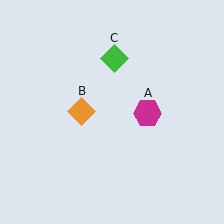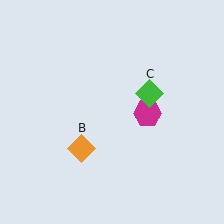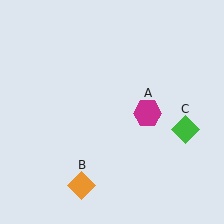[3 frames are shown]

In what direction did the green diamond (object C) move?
The green diamond (object C) moved down and to the right.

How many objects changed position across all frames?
2 objects changed position: orange diamond (object B), green diamond (object C).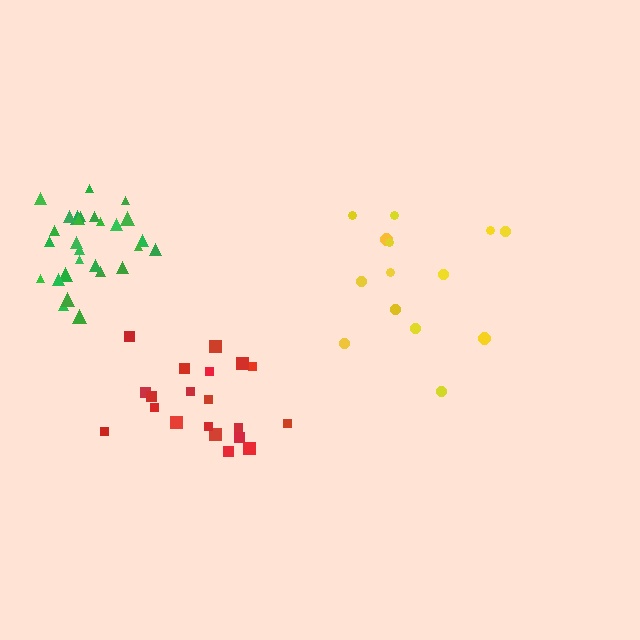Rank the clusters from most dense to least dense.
green, red, yellow.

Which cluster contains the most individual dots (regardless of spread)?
Green (28).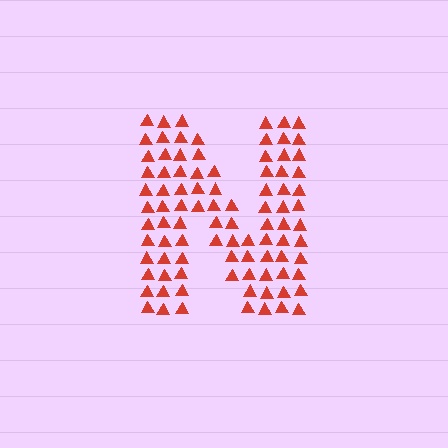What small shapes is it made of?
It is made of small triangles.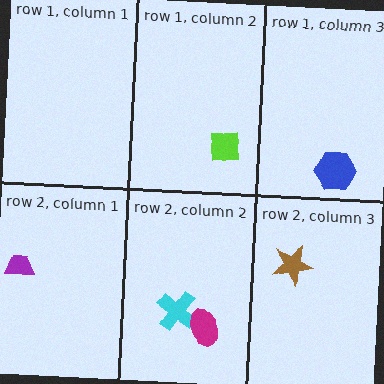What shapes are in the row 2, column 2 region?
The cyan cross, the magenta ellipse.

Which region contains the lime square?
The row 1, column 2 region.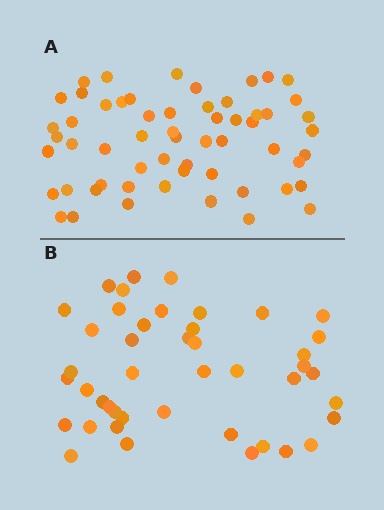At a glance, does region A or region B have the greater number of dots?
Region A (the top region) has more dots.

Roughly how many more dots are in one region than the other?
Region A has approximately 15 more dots than region B.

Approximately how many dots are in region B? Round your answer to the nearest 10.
About 40 dots. (The exact count is 44, which rounds to 40.)